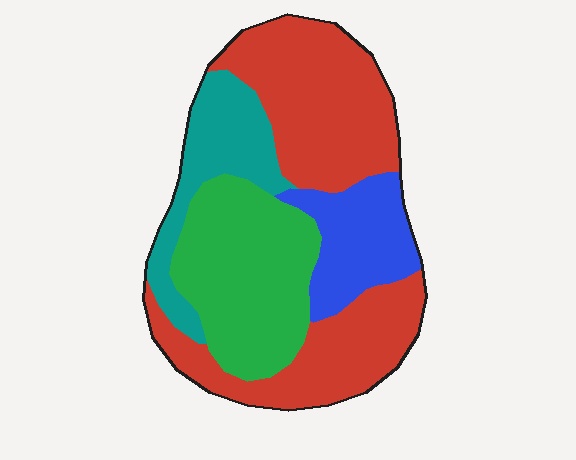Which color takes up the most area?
Red, at roughly 45%.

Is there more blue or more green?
Green.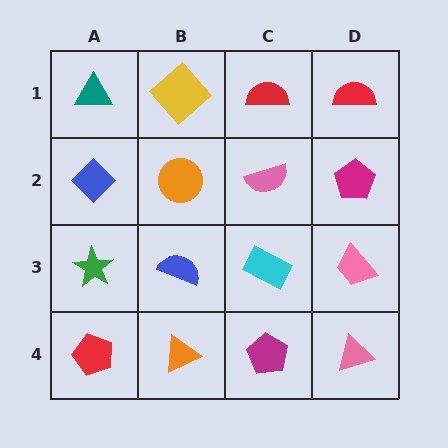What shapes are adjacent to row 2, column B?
A yellow diamond (row 1, column B), a blue semicircle (row 3, column B), a blue diamond (row 2, column A), a pink semicircle (row 2, column C).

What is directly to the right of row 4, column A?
An orange triangle.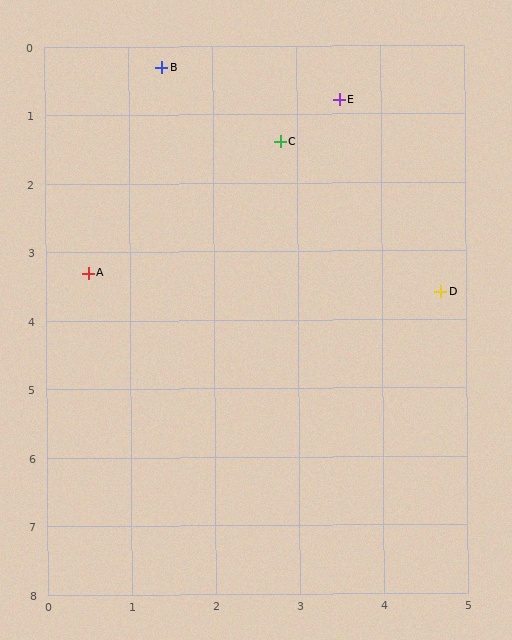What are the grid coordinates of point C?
Point C is at approximately (2.8, 1.4).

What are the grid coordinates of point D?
Point D is at approximately (4.7, 3.6).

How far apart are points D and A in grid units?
Points D and A are about 4.2 grid units apart.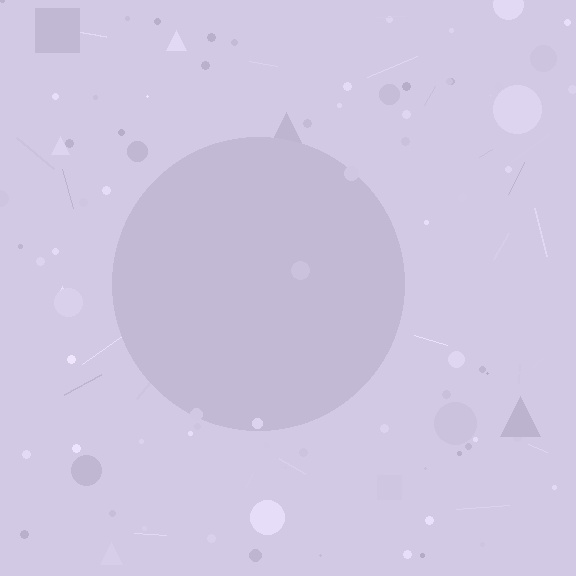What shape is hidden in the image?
A circle is hidden in the image.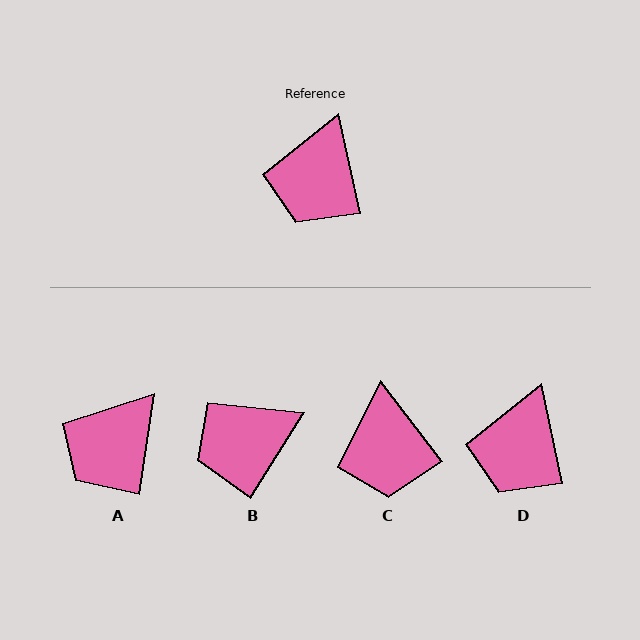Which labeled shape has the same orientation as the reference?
D.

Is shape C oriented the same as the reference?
No, it is off by about 25 degrees.